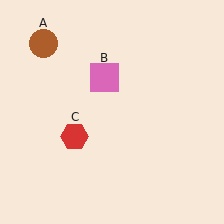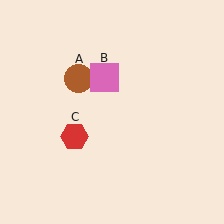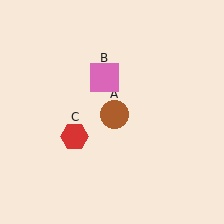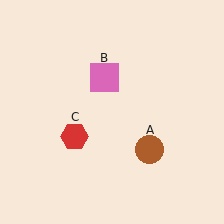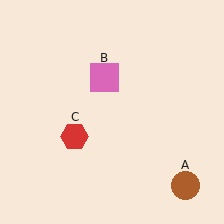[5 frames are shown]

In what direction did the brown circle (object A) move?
The brown circle (object A) moved down and to the right.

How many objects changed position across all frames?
1 object changed position: brown circle (object A).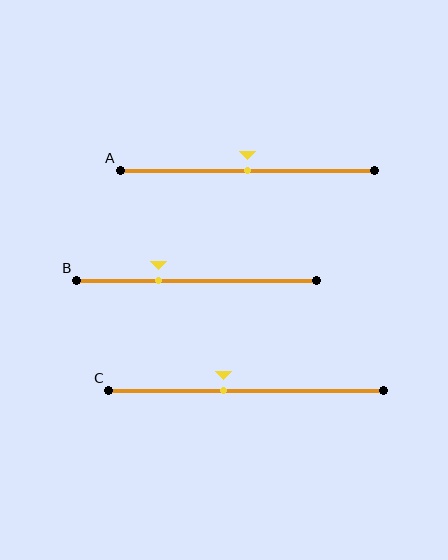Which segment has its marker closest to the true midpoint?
Segment A has its marker closest to the true midpoint.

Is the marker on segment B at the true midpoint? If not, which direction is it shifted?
No, the marker on segment B is shifted to the left by about 16% of the segment length.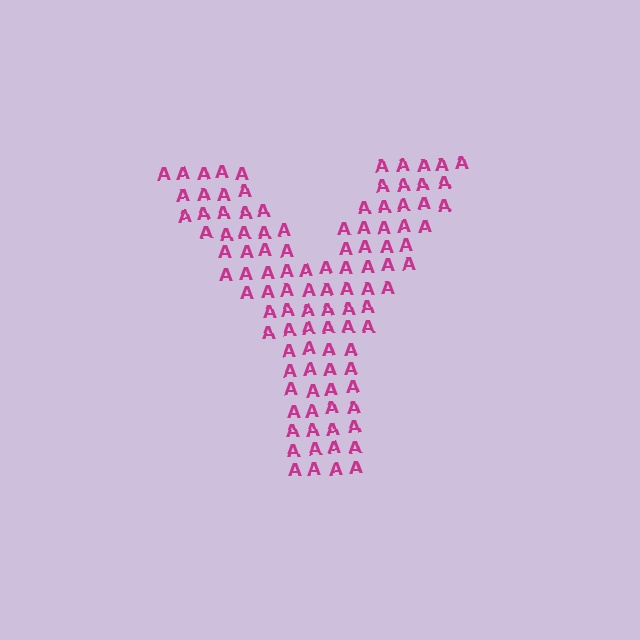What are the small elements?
The small elements are letter A's.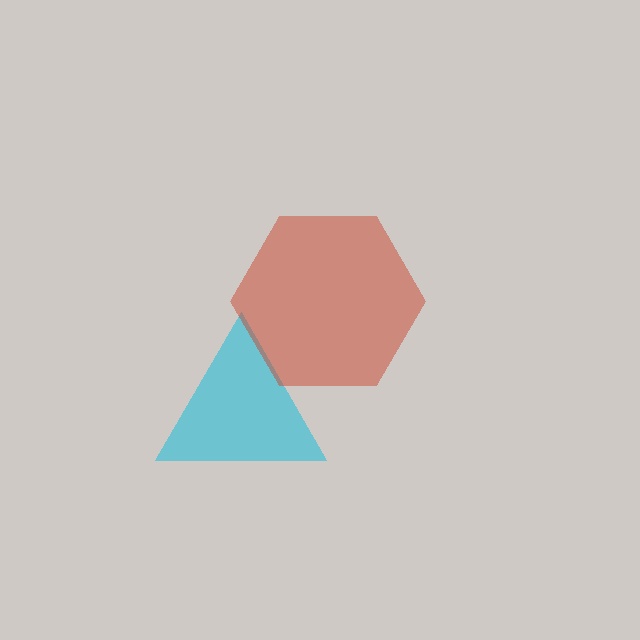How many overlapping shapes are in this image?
There are 2 overlapping shapes in the image.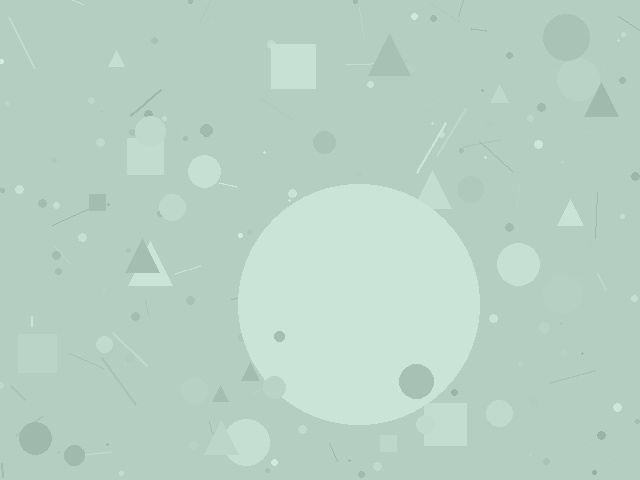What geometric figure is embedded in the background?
A circle is embedded in the background.